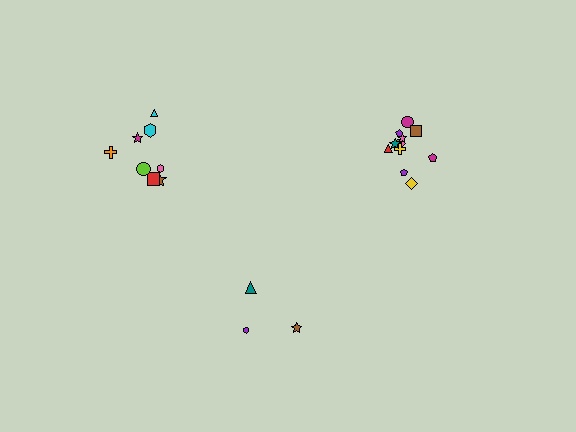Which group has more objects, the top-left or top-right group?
The top-right group.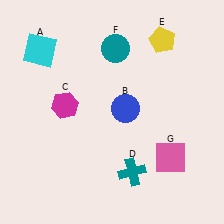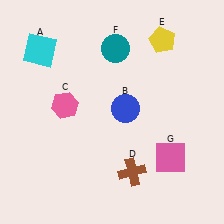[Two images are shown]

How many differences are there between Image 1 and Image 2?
There are 2 differences between the two images.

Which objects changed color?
C changed from magenta to pink. D changed from teal to brown.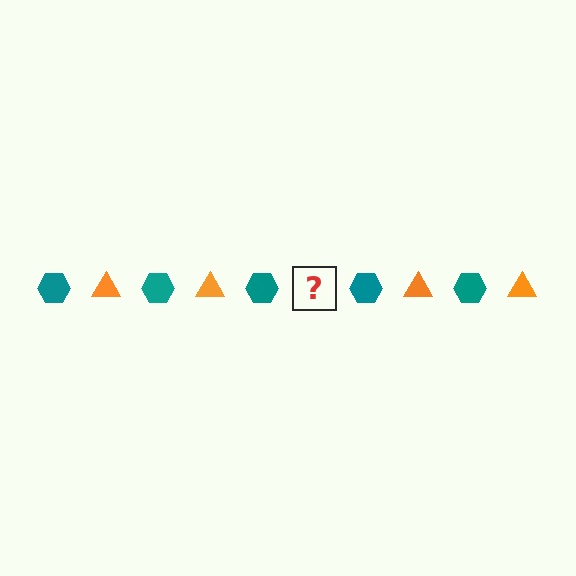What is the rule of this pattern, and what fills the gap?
The rule is that the pattern alternates between teal hexagon and orange triangle. The gap should be filled with an orange triangle.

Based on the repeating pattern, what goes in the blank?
The blank should be an orange triangle.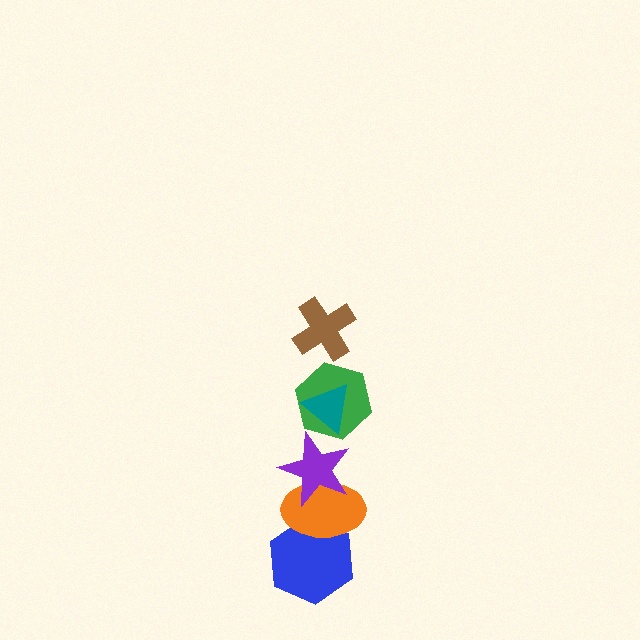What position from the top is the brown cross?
The brown cross is 1st from the top.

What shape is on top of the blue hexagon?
The orange ellipse is on top of the blue hexagon.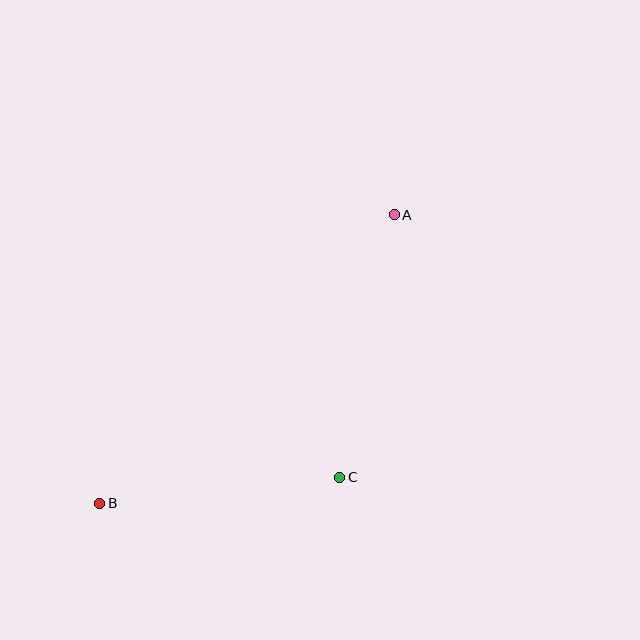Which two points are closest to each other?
Points B and C are closest to each other.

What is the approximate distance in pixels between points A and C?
The distance between A and C is approximately 268 pixels.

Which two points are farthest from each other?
Points A and B are farthest from each other.